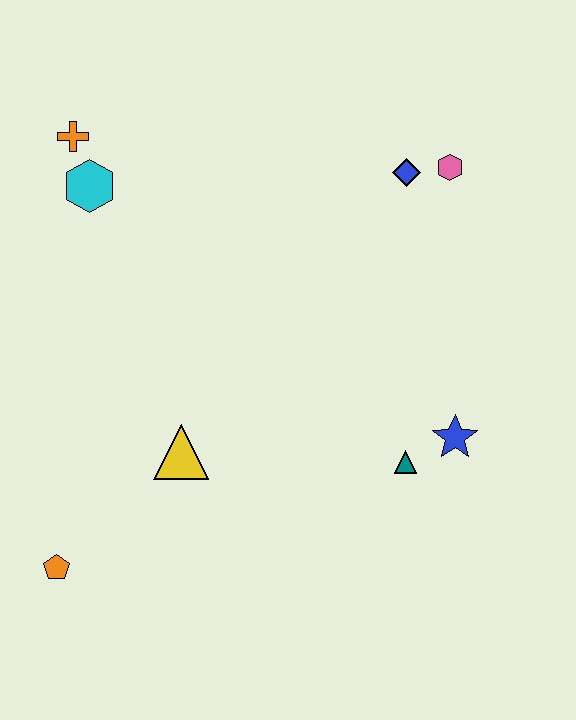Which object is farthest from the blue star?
The orange cross is farthest from the blue star.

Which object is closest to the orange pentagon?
The yellow triangle is closest to the orange pentagon.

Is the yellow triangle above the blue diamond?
No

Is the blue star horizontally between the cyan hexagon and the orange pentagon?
No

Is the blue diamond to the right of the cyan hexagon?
Yes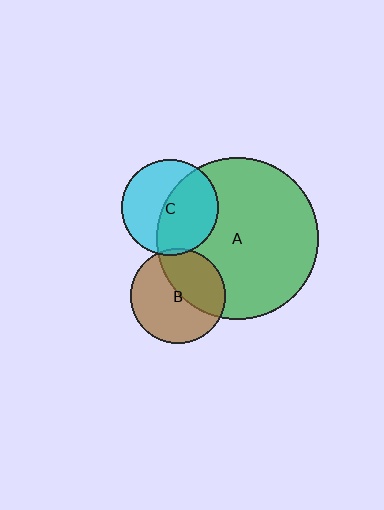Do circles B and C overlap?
Yes.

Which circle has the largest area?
Circle A (green).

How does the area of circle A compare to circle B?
Approximately 2.9 times.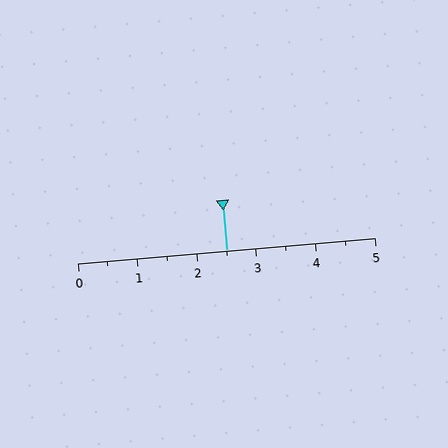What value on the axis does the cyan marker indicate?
The marker indicates approximately 2.5.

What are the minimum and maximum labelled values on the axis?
The axis runs from 0 to 5.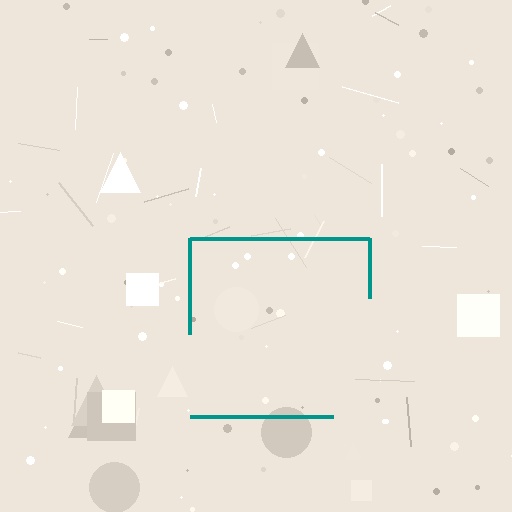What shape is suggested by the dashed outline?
The dashed outline suggests a square.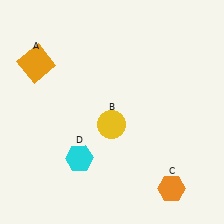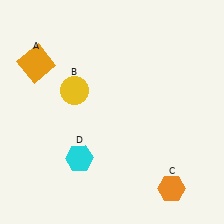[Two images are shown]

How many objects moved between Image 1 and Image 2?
1 object moved between the two images.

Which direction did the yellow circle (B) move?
The yellow circle (B) moved left.